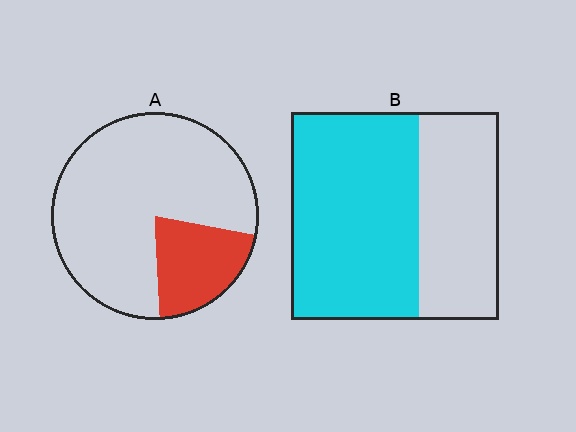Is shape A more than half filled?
No.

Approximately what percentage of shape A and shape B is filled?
A is approximately 20% and B is approximately 60%.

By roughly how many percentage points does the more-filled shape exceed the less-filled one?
By roughly 40 percentage points (B over A).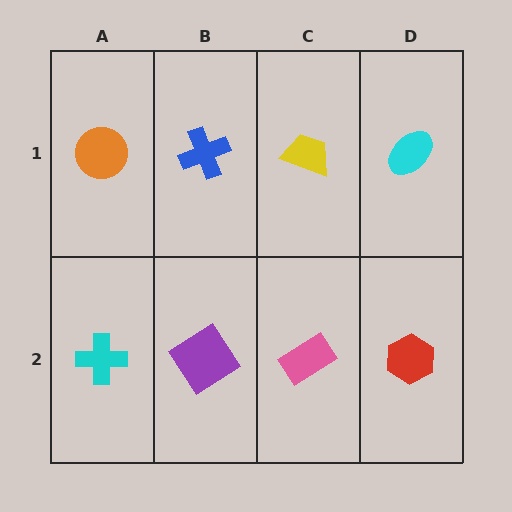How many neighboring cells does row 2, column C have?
3.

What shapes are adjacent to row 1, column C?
A pink rectangle (row 2, column C), a blue cross (row 1, column B), a cyan ellipse (row 1, column D).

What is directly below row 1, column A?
A cyan cross.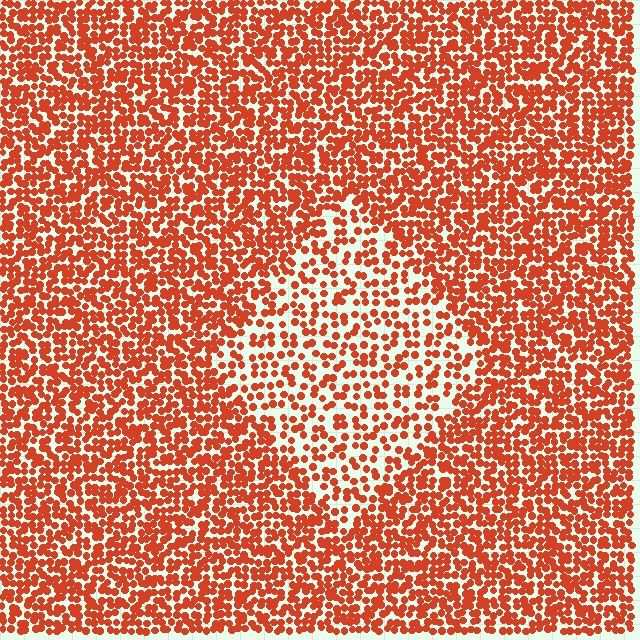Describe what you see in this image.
The image contains small red elements arranged at two different densities. A diamond-shaped region is visible where the elements are less densely packed than the surrounding area.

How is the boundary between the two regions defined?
The boundary is defined by a change in element density (approximately 1.9x ratio). All elements are the same color, size, and shape.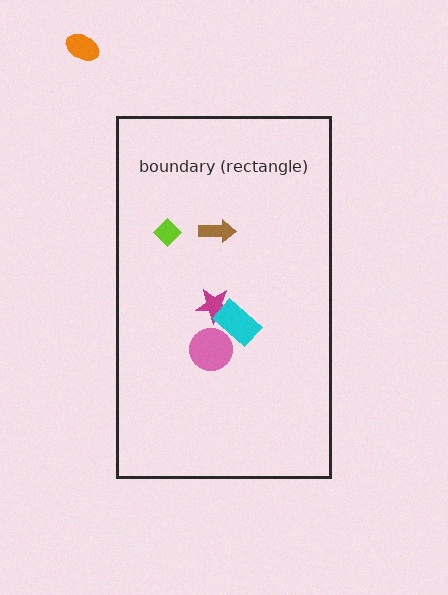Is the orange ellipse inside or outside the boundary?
Outside.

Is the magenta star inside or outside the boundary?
Inside.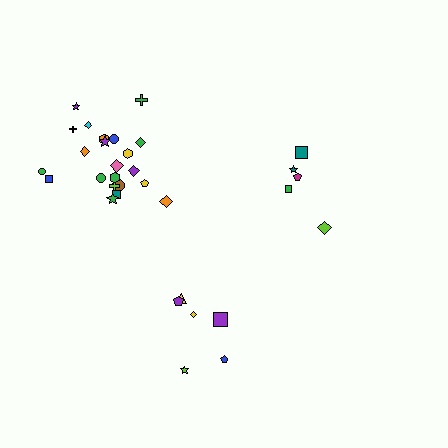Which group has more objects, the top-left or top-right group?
The top-left group.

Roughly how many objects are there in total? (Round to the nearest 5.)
Roughly 35 objects in total.